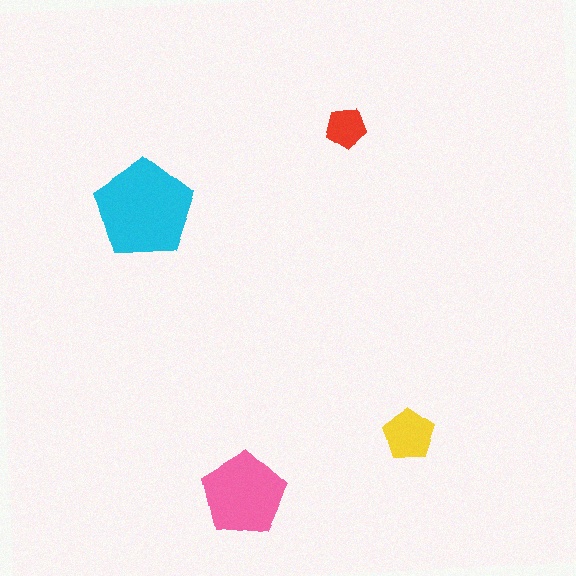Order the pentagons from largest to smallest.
the cyan one, the pink one, the yellow one, the red one.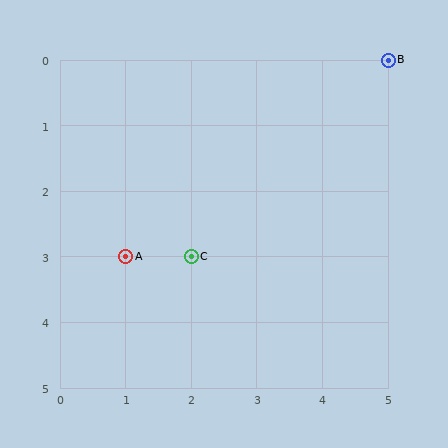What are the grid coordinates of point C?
Point C is at grid coordinates (2, 3).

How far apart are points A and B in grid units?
Points A and B are 4 columns and 3 rows apart (about 5.0 grid units diagonally).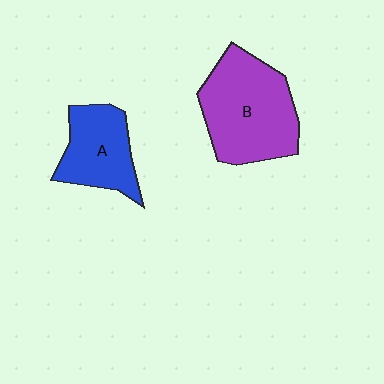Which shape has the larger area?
Shape B (purple).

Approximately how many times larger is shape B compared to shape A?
Approximately 1.6 times.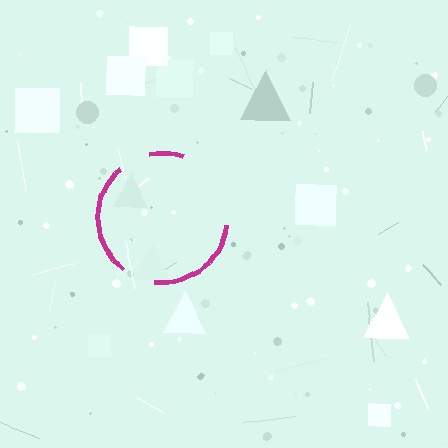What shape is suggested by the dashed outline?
The dashed outline suggests a circle.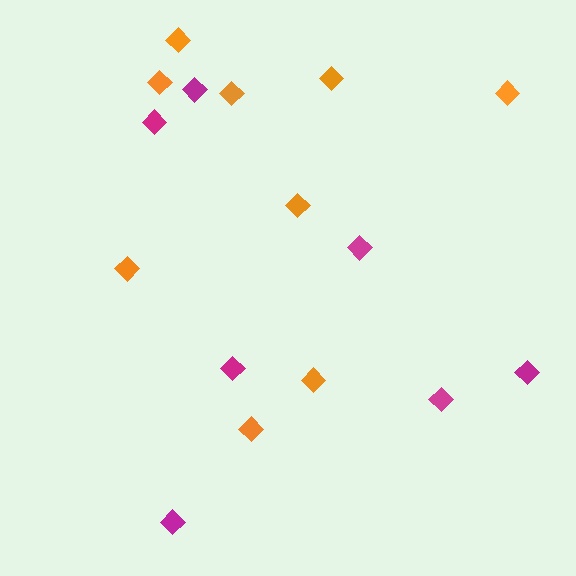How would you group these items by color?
There are 2 groups: one group of orange diamonds (9) and one group of magenta diamonds (7).